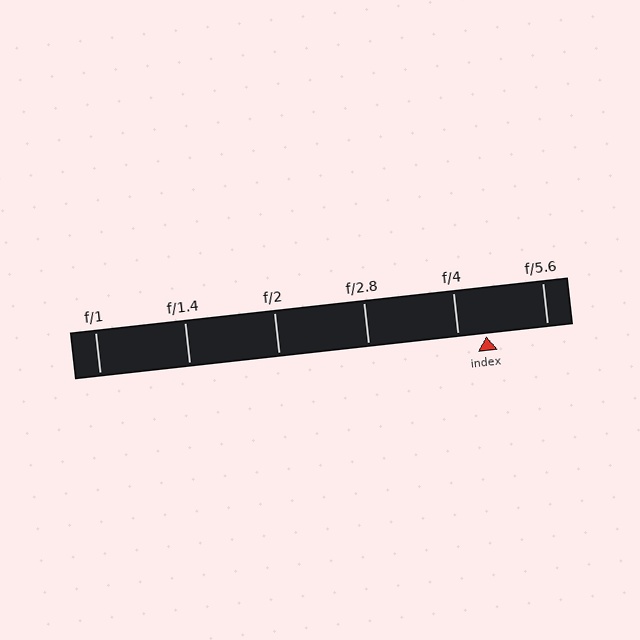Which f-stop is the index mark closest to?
The index mark is closest to f/4.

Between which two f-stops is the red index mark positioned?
The index mark is between f/4 and f/5.6.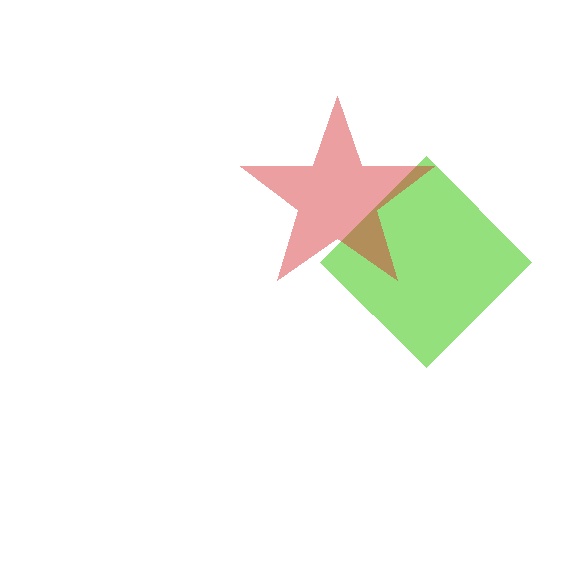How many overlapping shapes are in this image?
There are 2 overlapping shapes in the image.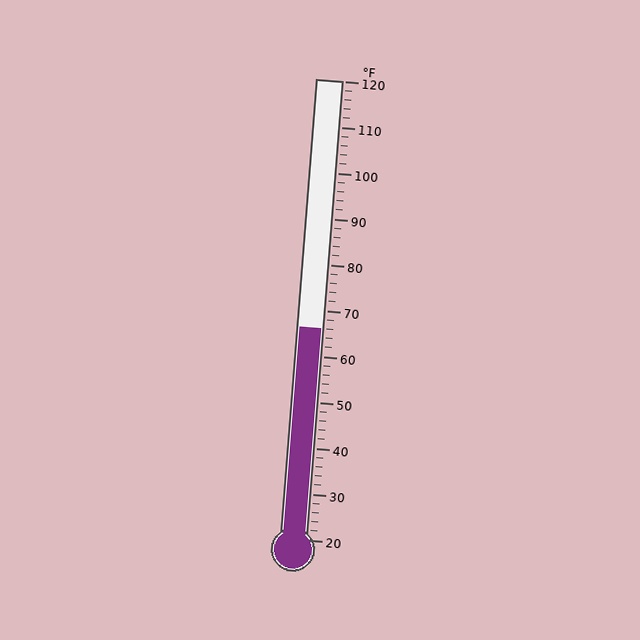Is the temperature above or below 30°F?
The temperature is above 30°F.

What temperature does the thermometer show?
The thermometer shows approximately 66°F.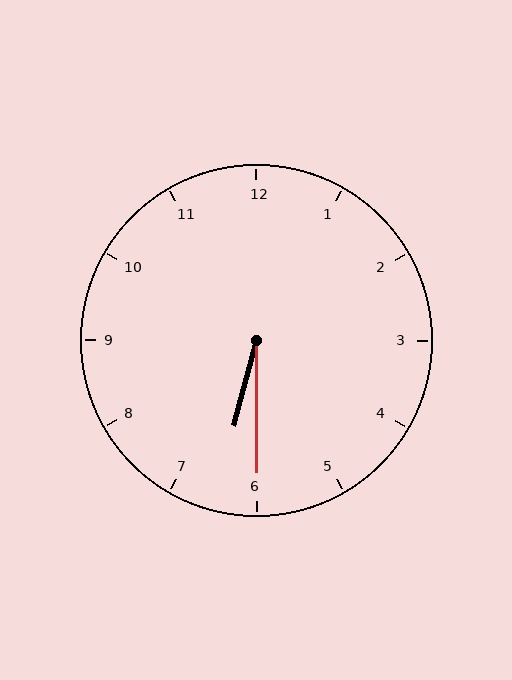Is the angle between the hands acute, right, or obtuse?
It is acute.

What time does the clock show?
6:30.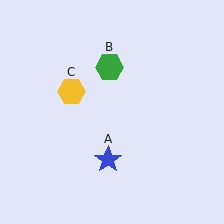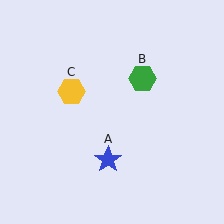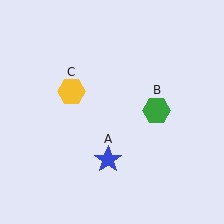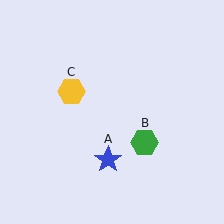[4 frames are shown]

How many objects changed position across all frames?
1 object changed position: green hexagon (object B).